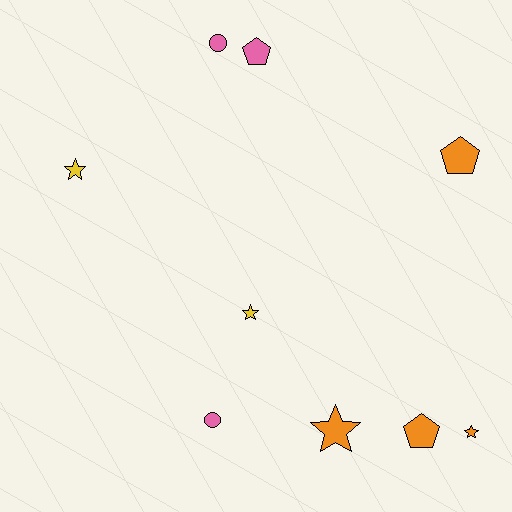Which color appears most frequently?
Orange, with 4 objects.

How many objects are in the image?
There are 9 objects.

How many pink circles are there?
There are 2 pink circles.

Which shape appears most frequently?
Star, with 4 objects.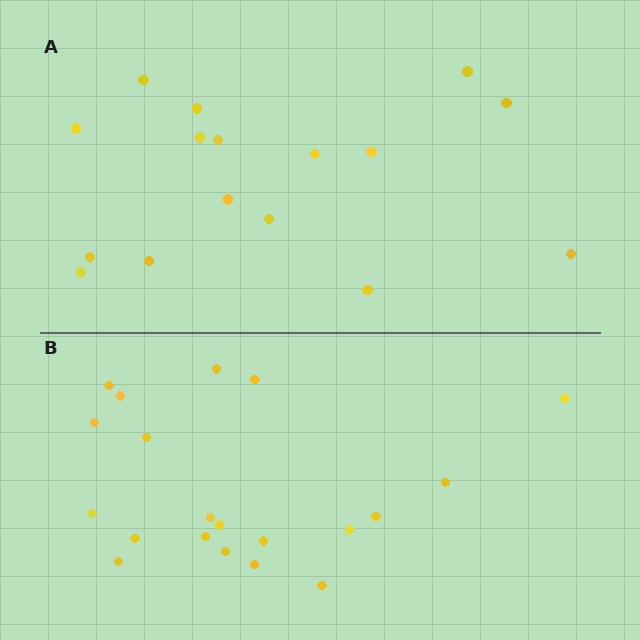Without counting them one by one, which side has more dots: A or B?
Region B (the bottom region) has more dots.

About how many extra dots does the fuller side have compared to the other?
Region B has about 4 more dots than region A.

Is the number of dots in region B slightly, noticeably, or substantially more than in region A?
Region B has noticeably more, but not dramatically so. The ratio is roughly 1.2 to 1.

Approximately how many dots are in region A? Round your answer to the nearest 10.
About 20 dots. (The exact count is 16, which rounds to 20.)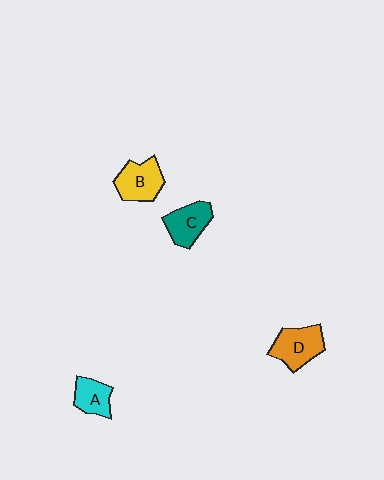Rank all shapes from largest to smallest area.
From largest to smallest: D (orange), B (yellow), C (teal), A (cyan).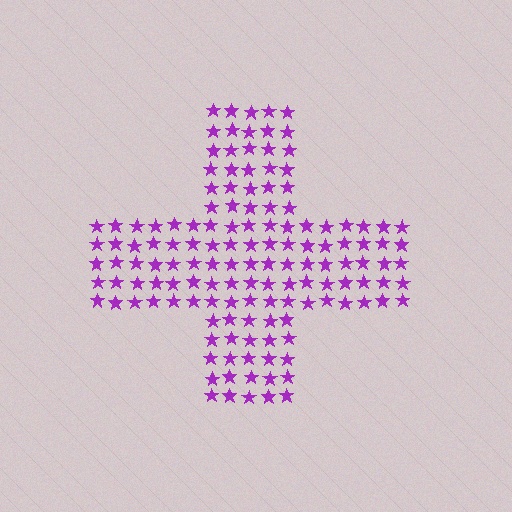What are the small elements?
The small elements are stars.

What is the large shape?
The large shape is a cross.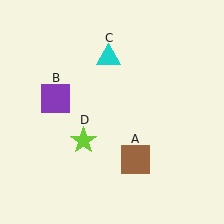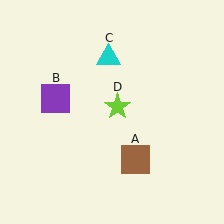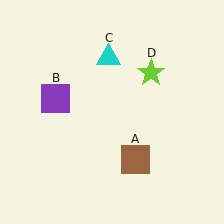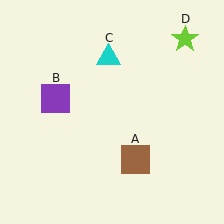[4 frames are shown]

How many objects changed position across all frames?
1 object changed position: lime star (object D).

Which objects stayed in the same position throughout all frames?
Brown square (object A) and purple square (object B) and cyan triangle (object C) remained stationary.